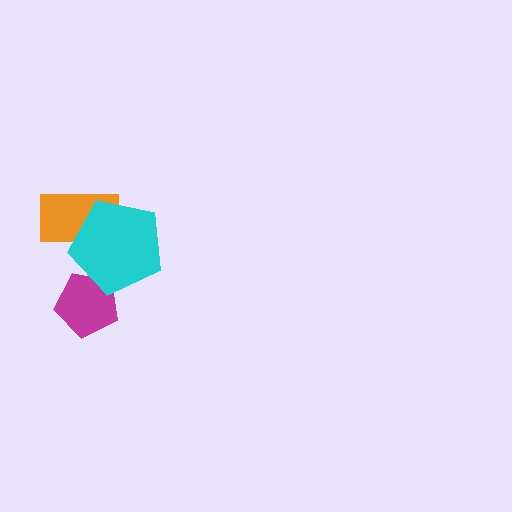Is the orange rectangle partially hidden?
Yes, it is partially covered by another shape.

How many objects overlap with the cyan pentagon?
2 objects overlap with the cyan pentagon.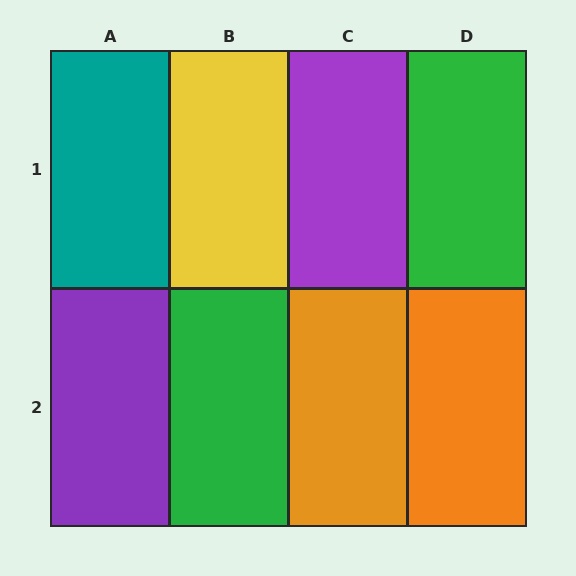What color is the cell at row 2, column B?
Green.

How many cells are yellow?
1 cell is yellow.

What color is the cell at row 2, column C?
Orange.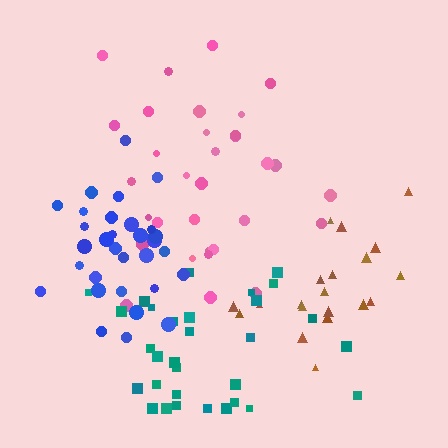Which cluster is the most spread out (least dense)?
Teal.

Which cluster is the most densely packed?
Blue.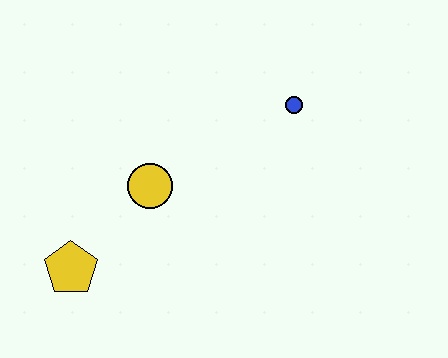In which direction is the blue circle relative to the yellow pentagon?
The blue circle is to the right of the yellow pentagon.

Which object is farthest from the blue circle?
The yellow pentagon is farthest from the blue circle.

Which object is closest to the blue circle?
The yellow circle is closest to the blue circle.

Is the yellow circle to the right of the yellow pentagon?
Yes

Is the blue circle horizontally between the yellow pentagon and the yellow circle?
No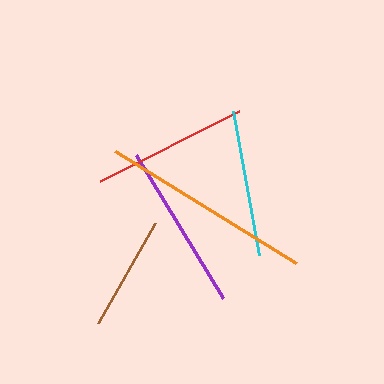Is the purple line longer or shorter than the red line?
The purple line is longer than the red line.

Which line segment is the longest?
The orange line is the longest at approximately 213 pixels.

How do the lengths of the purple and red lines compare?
The purple and red lines are approximately the same length.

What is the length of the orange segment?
The orange segment is approximately 213 pixels long.